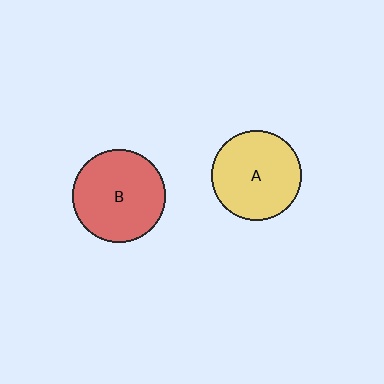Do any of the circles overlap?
No, none of the circles overlap.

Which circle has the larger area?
Circle B (red).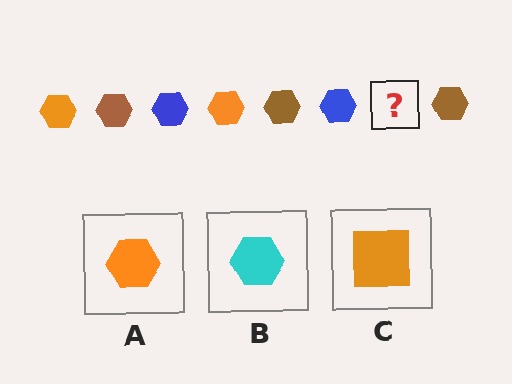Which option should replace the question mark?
Option A.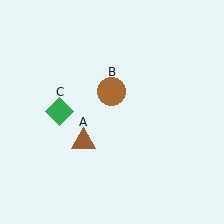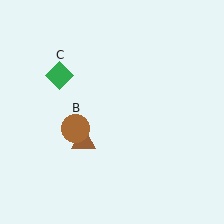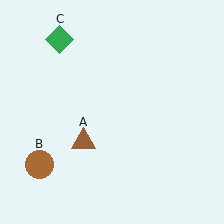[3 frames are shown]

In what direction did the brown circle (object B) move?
The brown circle (object B) moved down and to the left.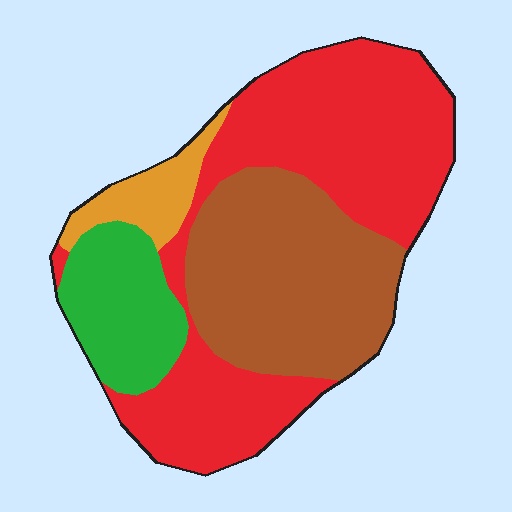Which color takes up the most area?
Red, at roughly 45%.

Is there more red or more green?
Red.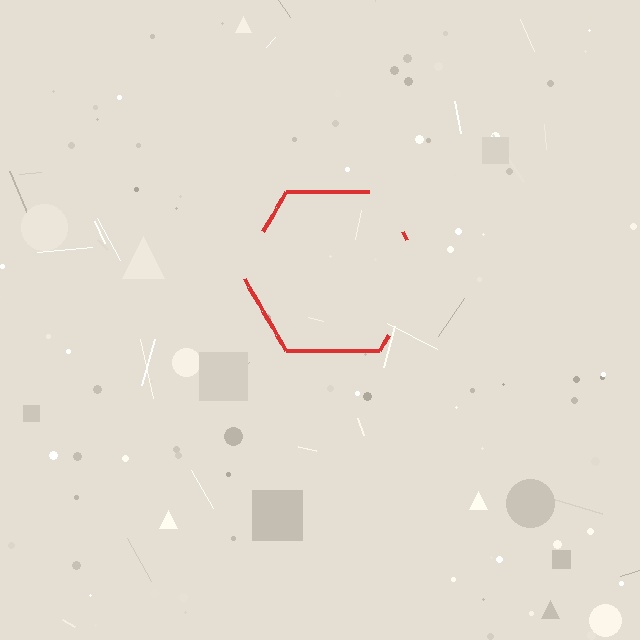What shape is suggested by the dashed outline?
The dashed outline suggests a hexagon.